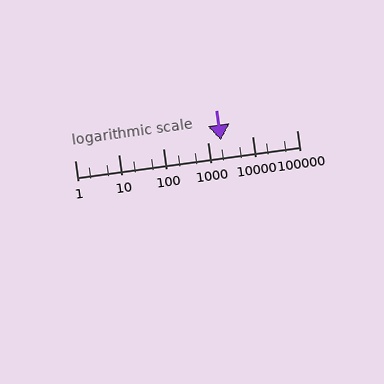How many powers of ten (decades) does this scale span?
The scale spans 5 decades, from 1 to 100000.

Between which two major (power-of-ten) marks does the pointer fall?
The pointer is between 1000 and 10000.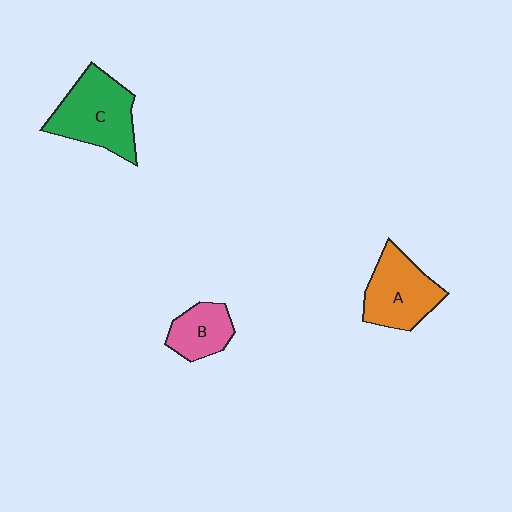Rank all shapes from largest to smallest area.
From largest to smallest: C (green), A (orange), B (pink).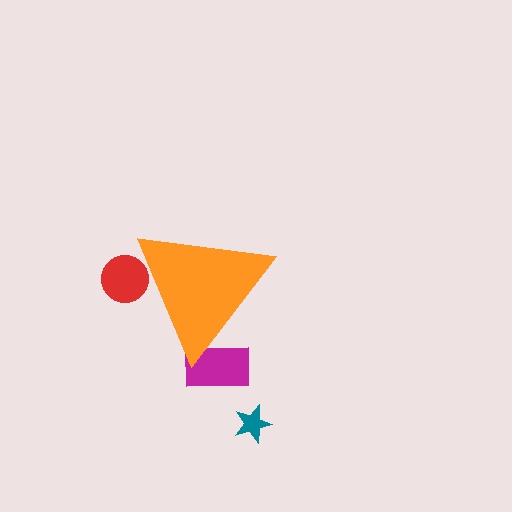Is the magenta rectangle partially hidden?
Yes, the magenta rectangle is partially hidden behind the orange triangle.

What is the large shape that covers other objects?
An orange triangle.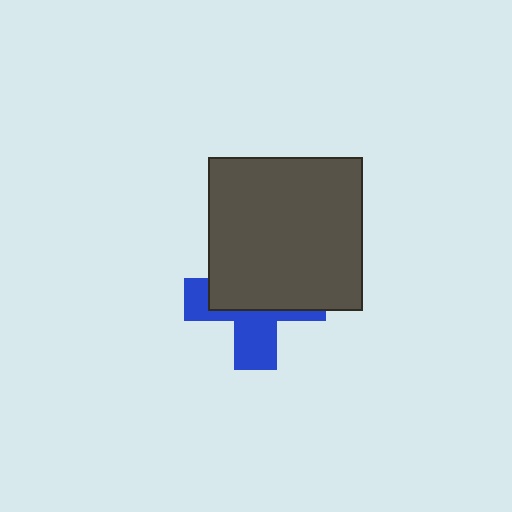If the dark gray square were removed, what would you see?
You would see the complete blue cross.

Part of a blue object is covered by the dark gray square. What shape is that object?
It is a cross.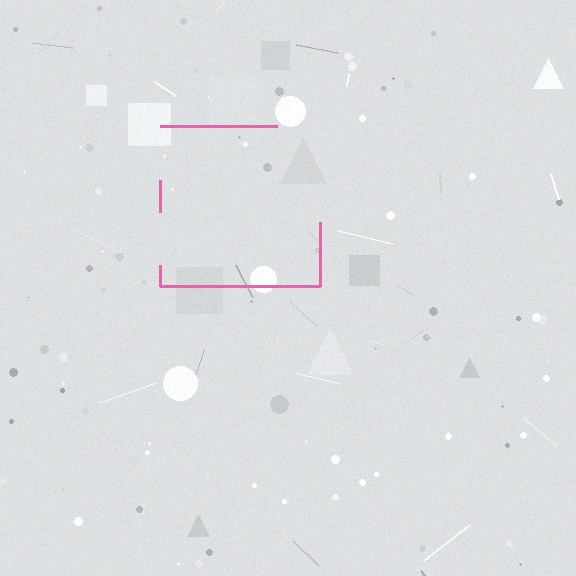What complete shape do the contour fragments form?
The contour fragments form a square.